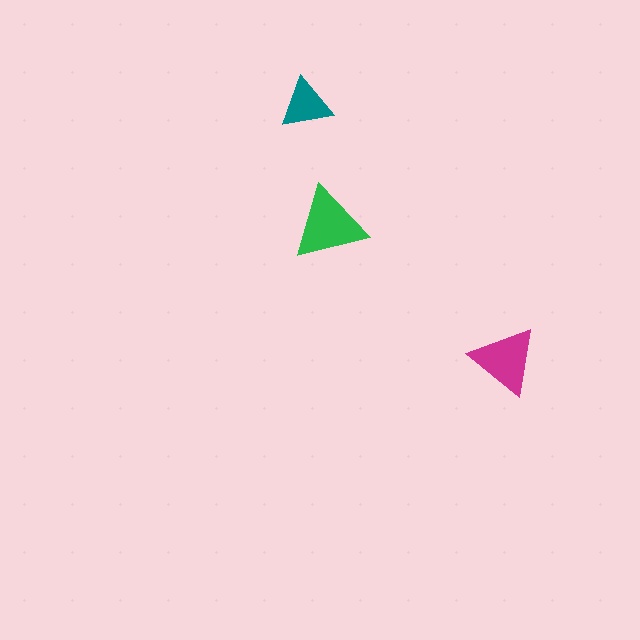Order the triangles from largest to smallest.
the green one, the magenta one, the teal one.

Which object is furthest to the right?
The magenta triangle is rightmost.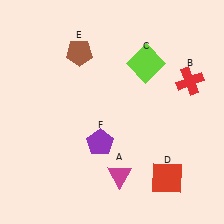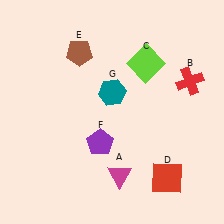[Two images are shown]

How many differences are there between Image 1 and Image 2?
There is 1 difference between the two images.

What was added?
A teal hexagon (G) was added in Image 2.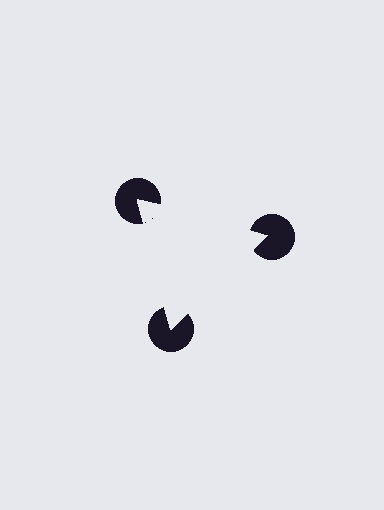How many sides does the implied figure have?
3 sides.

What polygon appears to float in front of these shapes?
An illusory triangle — its edges are inferred from the aligned wedge cuts in the pac-man discs, not physically drawn.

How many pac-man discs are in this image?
There are 3 — one at each vertex of the illusory triangle.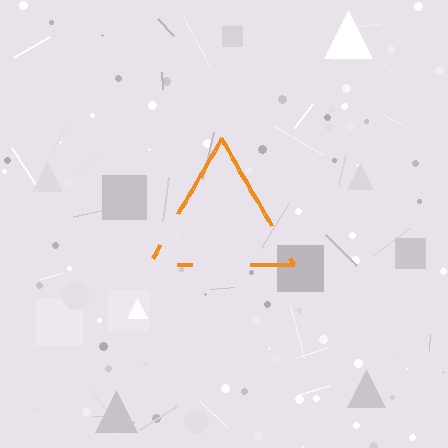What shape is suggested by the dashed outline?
The dashed outline suggests a triangle.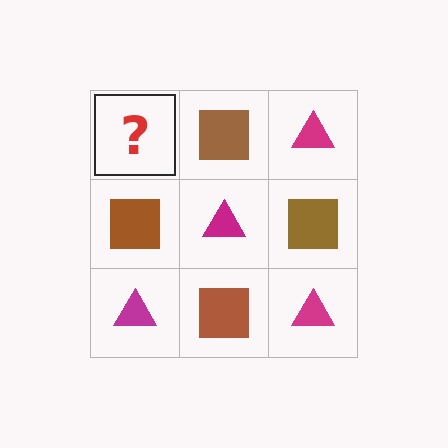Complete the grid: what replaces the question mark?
The question mark should be replaced with a magenta triangle.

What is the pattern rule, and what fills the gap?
The rule is that it alternates magenta triangle and brown square in a checkerboard pattern. The gap should be filled with a magenta triangle.